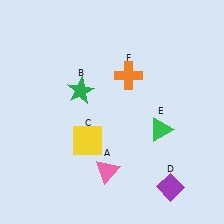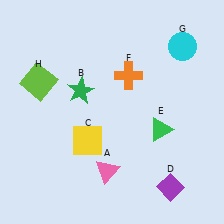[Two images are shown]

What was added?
A cyan circle (G), a lime square (H) were added in Image 2.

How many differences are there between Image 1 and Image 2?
There are 2 differences between the two images.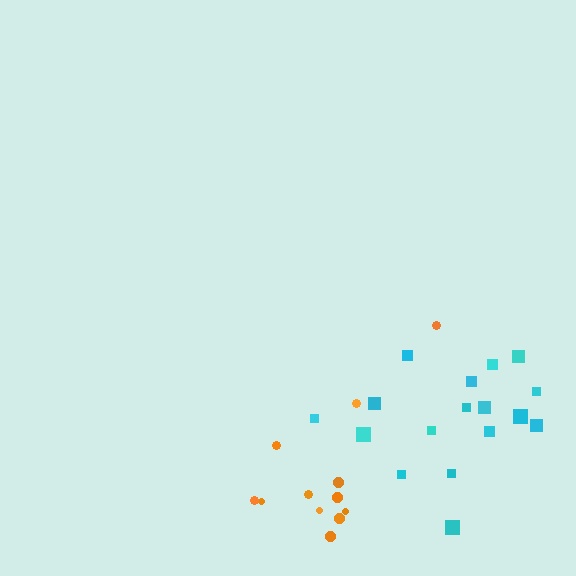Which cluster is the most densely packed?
Cyan.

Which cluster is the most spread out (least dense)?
Orange.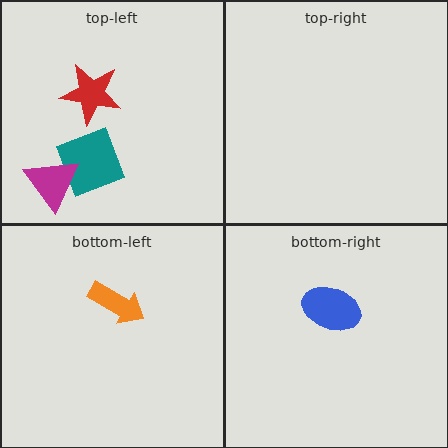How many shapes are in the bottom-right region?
1.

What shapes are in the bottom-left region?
The orange arrow.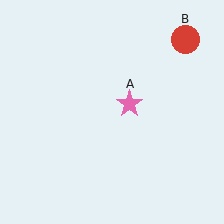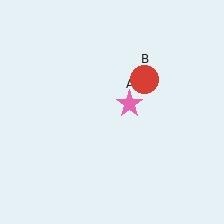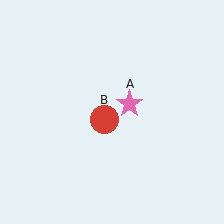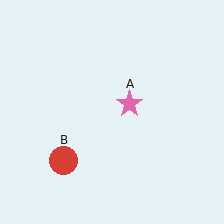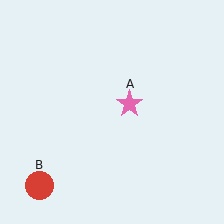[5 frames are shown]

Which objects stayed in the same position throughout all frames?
Pink star (object A) remained stationary.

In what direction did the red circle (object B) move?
The red circle (object B) moved down and to the left.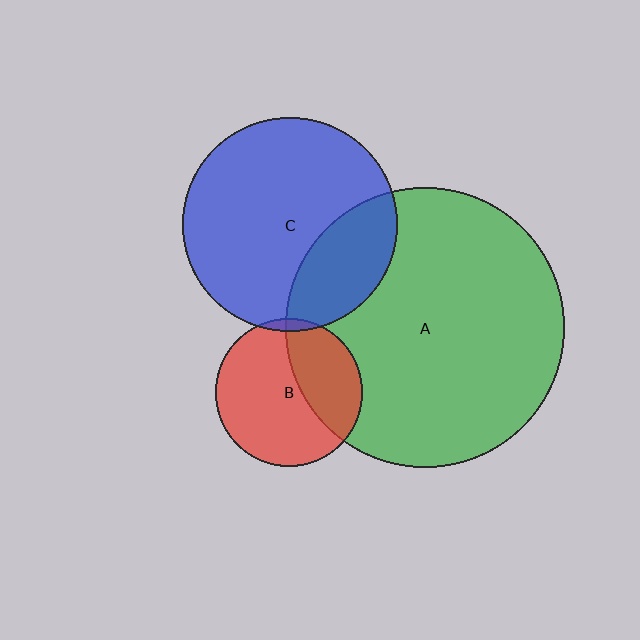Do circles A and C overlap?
Yes.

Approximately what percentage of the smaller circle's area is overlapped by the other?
Approximately 25%.